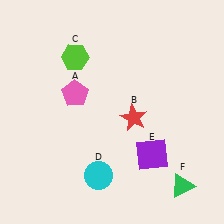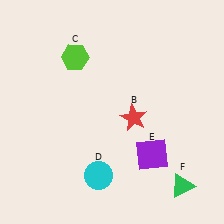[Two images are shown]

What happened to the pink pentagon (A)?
The pink pentagon (A) was removed in Image 2. It was in the top-left area of Image 1.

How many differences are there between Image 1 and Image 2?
There is 1 difference between the two images.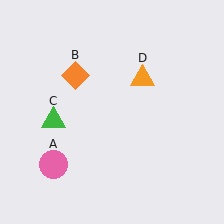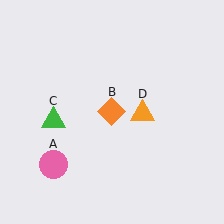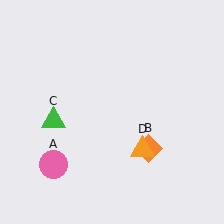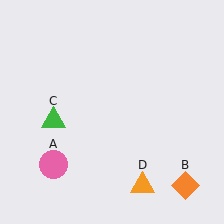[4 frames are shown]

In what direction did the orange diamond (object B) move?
The orange diamond (object B) moved down and to the right.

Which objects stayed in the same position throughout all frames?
Pink circle (object A) and green triangle (object C) remained stationary.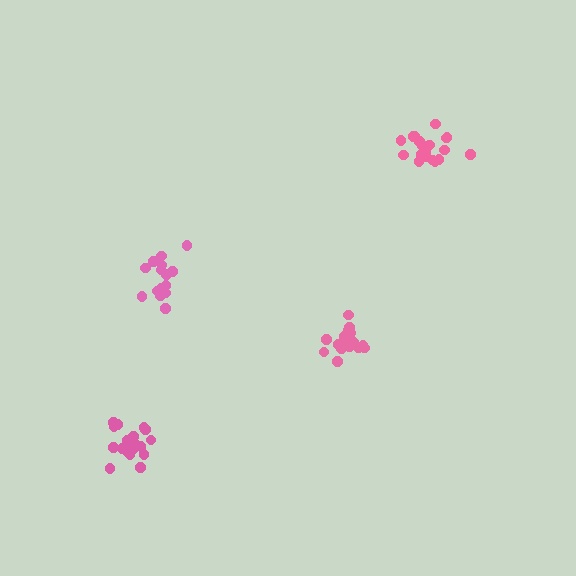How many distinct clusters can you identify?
There are 4 distinct clusters.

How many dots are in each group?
Group 1: 19 dots, Group 2: 19 dots, Group 3: 15 dots, Group 4: 19 dots (72 total).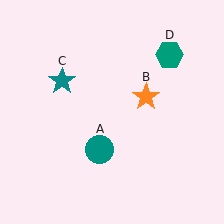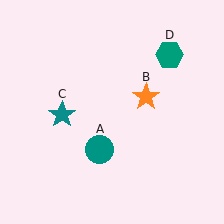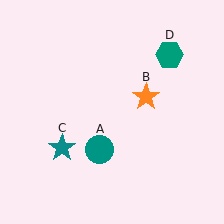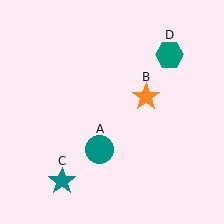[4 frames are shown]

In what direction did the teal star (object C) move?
The teal star (object C) moved down.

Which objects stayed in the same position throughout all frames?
Teal circle (object A) and orange star (object B) and teal hexagon (object D) remained stationary.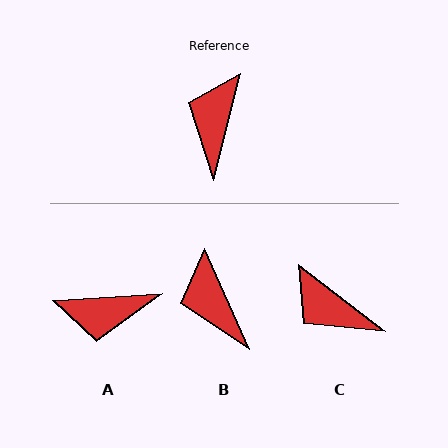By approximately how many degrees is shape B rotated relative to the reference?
Approximately 38 degrees counter-clockwise.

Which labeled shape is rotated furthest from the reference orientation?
A, about 108 degrees away.